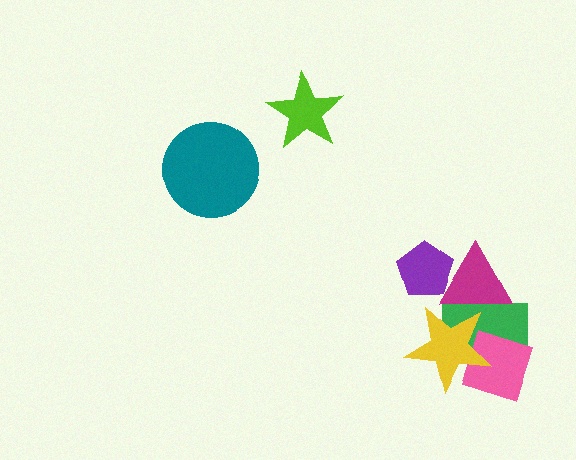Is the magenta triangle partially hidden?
Yes, it is partially covered by another shape.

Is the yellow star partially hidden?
Yes, it is partially covered by another shape.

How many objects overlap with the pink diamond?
2 objects overlap with the pink diamond.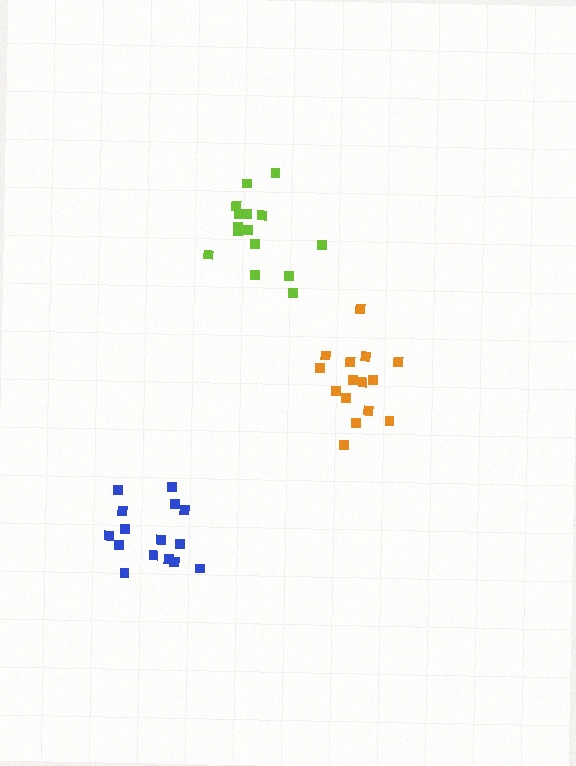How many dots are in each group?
Group 1: 15 dots, Group 2: 15 dots, Group 3: 16 dots (46 total).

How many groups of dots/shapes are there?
There are 3 groups.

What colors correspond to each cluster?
The clusters are colored: orange, lime, blue.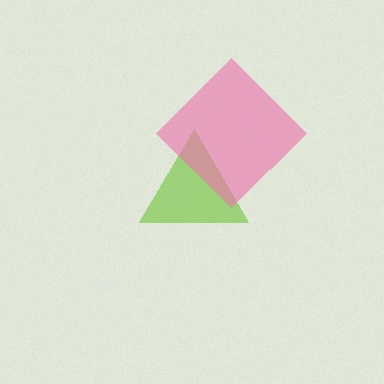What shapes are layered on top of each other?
The layered shapes are: a lime triangle, a pink diamond.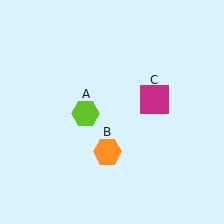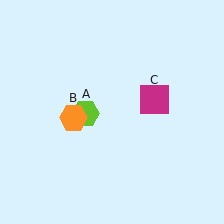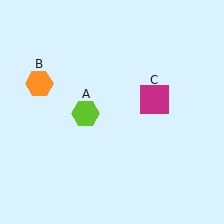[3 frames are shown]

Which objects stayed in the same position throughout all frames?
Lime hexagon (object A) and magenta square (object C) remained stationary.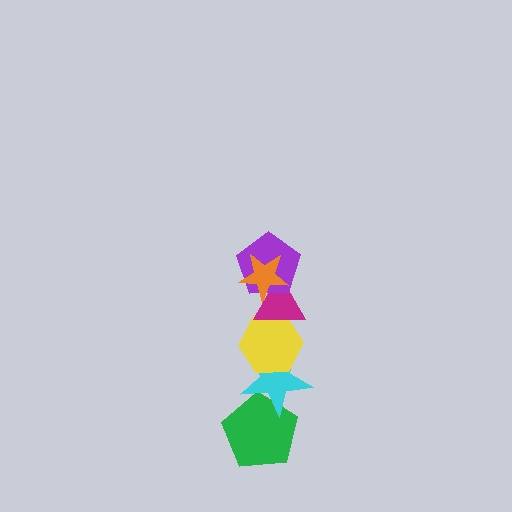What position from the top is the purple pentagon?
The purple pentagon is 2nd from the top.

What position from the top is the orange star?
The orange star is 1st from the top.